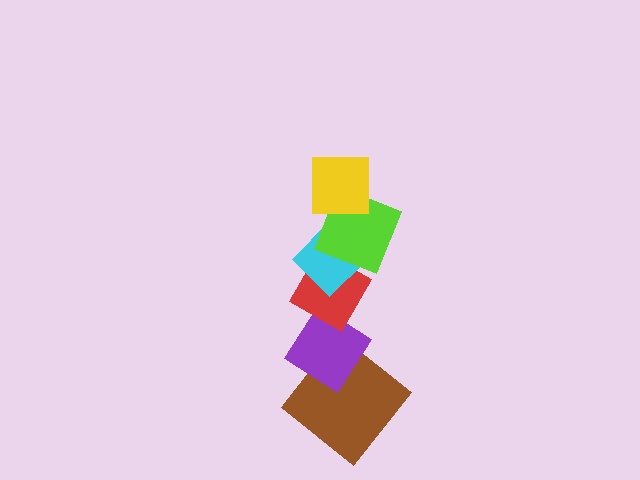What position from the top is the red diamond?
The red diamond is 4th from the top.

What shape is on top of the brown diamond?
The purple diamond is on top of the brown diamond.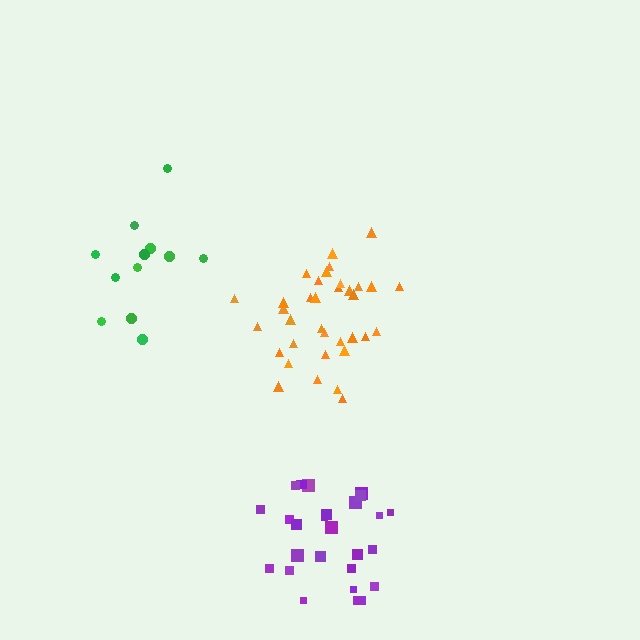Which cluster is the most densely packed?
Orange.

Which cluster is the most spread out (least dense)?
Green.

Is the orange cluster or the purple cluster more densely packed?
Orange.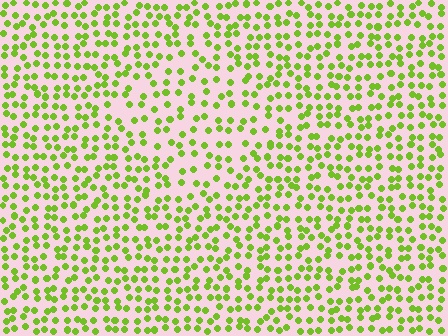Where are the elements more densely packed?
The elements are more densely packed outside the diamond boundary.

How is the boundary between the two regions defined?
The boundary is defined by a change in element density (approximately 1.5x ratio). All elements are the same color, size, and shape.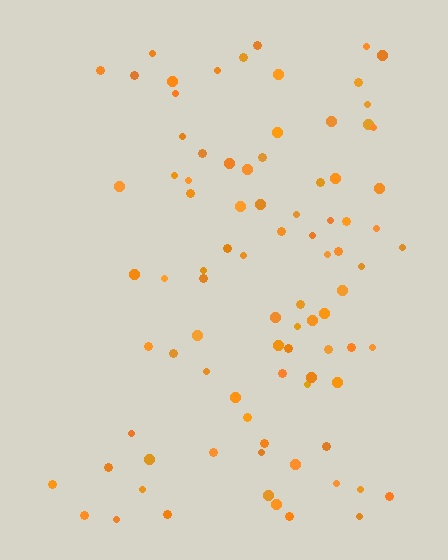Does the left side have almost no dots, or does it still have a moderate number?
Still a moderate number, just noticeably fewer than the right.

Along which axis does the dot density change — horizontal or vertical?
Horizontal.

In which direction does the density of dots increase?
From left to right, with the right side densest.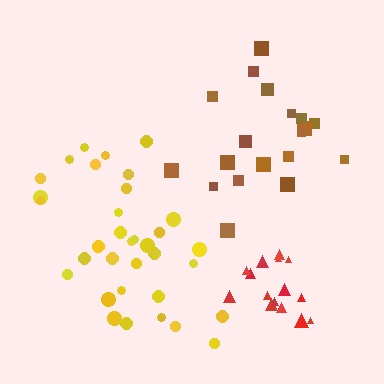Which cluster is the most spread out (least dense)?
Yellow.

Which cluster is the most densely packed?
Red.